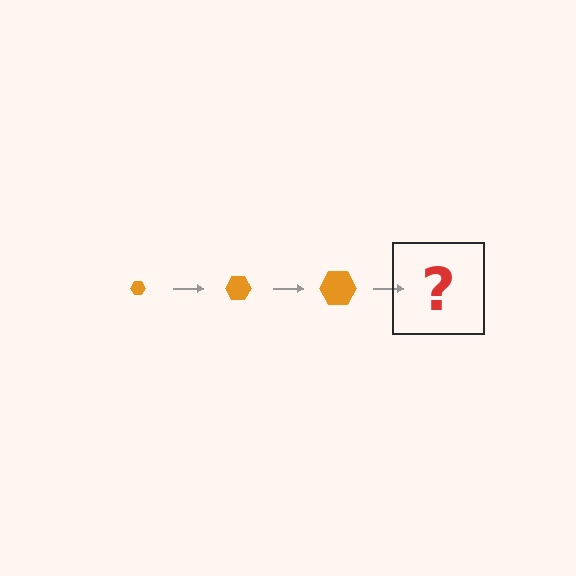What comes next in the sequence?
The next element should be an orange hexagon, larger than the previous one.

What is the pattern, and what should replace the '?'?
The pattern is that the hexagon gets progressively larger each step. The '?' should be an orange hexagon, larger than the previous one.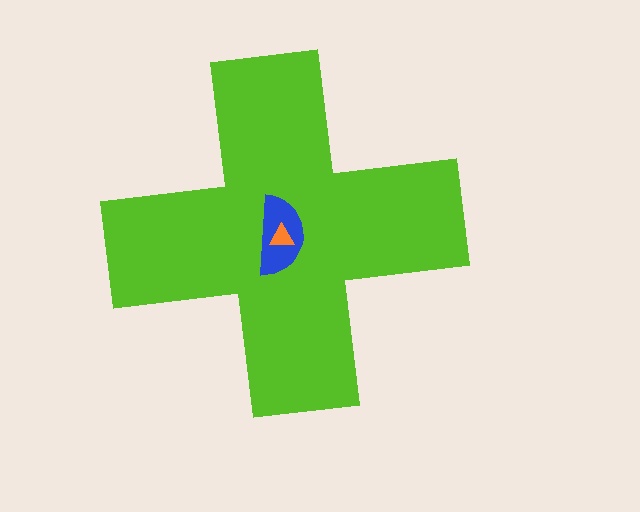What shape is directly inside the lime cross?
The blue semicircle.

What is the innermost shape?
The orange triangle.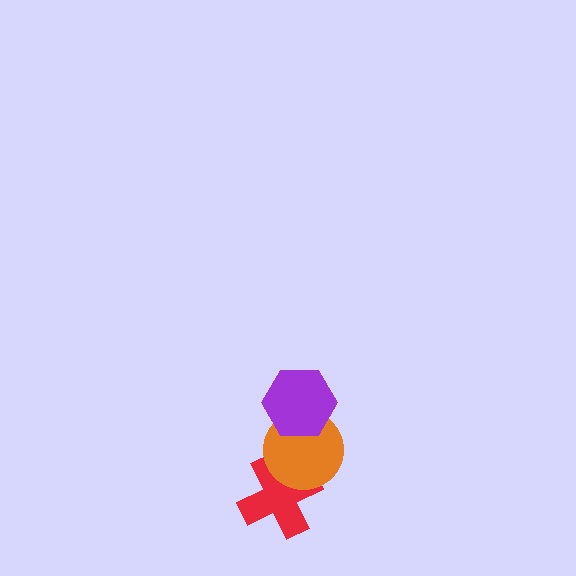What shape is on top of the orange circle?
The purple hexagon is on top of the orange circle.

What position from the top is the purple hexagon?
The purple hexagon is 1st from the top.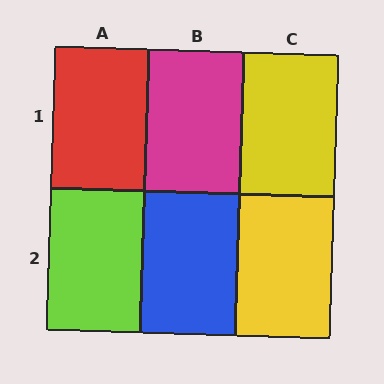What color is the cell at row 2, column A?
Lime.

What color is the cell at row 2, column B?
Blue.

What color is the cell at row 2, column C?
Yellow.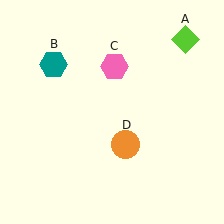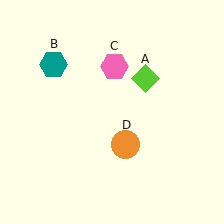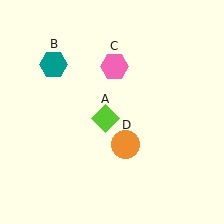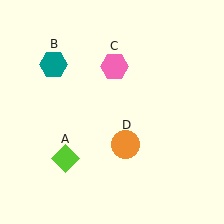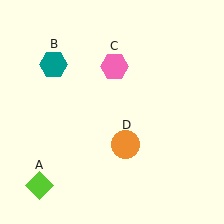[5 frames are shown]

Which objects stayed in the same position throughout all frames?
Teal hexagon (object B) and pink hexagon (object C) and orange circle (object D) remained stationary.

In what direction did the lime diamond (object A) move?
The lime diamond (object A) moved down and to the left.